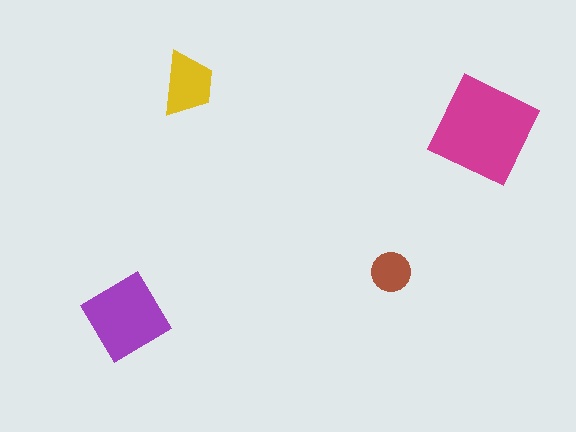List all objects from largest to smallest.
The magenta square, the purple diamond, the yellow trapezoid, the brown circle.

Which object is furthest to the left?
The purple diamond is leftmost.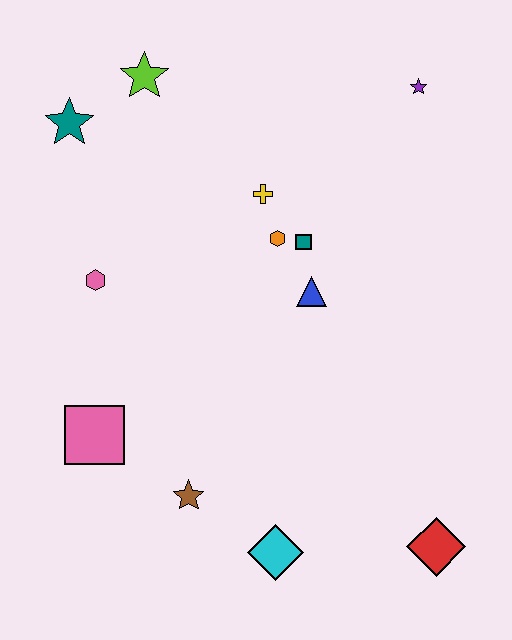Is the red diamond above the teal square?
No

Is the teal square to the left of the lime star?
No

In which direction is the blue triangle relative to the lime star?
The blue triangle is below the lime star.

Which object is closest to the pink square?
The brown star is closest to the pink square.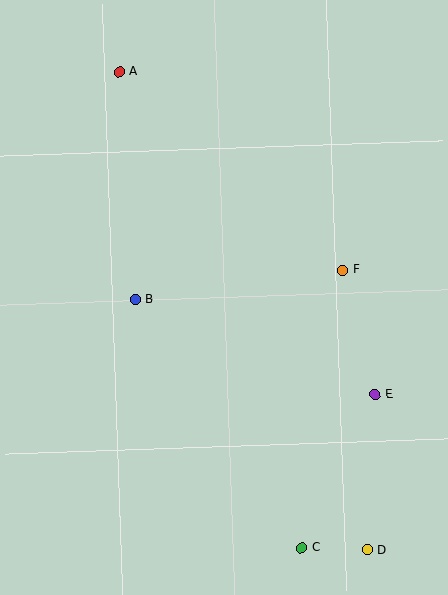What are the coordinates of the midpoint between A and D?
The midpoint between A and D is at (243, 311).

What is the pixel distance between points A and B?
The distance between A and B is 228 pixels.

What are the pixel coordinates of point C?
Point C is at (301, 548).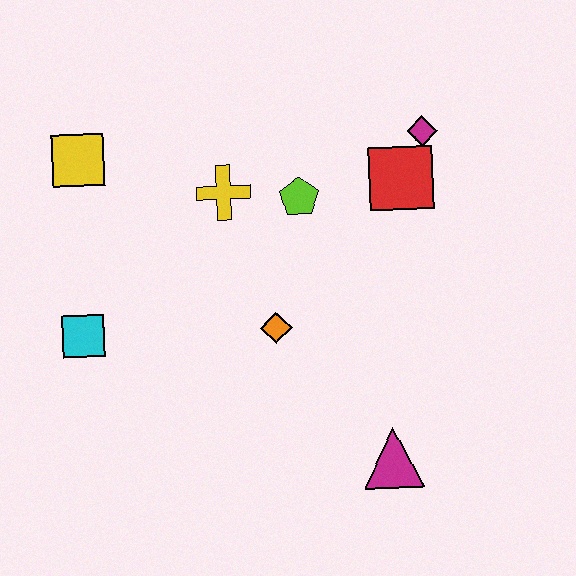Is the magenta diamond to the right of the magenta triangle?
Yes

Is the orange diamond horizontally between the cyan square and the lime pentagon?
Yes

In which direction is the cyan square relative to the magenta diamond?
The cyan square is to the left of the magenta diamond.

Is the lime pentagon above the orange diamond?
Yes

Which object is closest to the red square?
The magenta diamond is closest to the red square.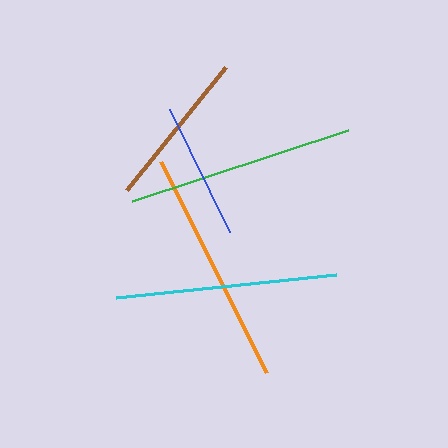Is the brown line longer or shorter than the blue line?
The brown line is longer than the blue line.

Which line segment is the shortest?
The blue line is the shortest at approximately 137 pixels.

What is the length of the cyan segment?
The cyan segment is approximately 221 pixels long.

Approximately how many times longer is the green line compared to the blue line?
The green line is approximately 1.7 times the length of the blue line.